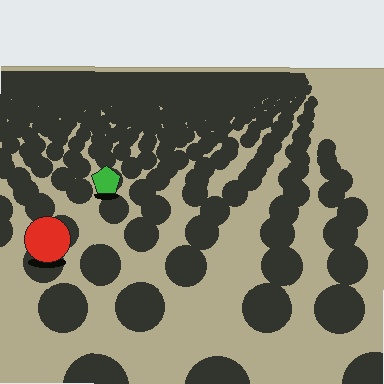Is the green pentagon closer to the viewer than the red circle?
No. The red circle is closer — you can tell from the texture gradient: the ground texture is coarser near it.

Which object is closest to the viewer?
The red circle is closest. The texture marks near it are larger and more spread out.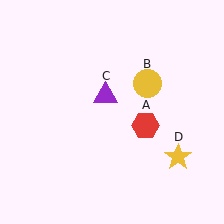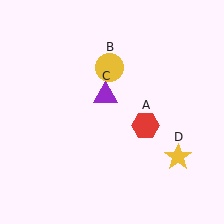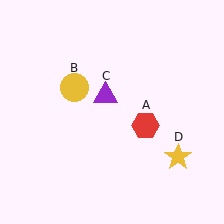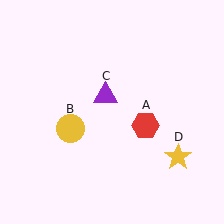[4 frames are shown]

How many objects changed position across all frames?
1 object changed position: yellow circle (object B).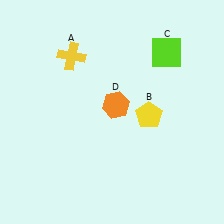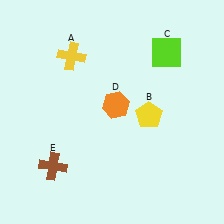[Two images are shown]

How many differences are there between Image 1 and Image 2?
There is 1 difference between the two images.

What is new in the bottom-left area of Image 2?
A brown cross (E) was added in the bottom-left area of Image 2.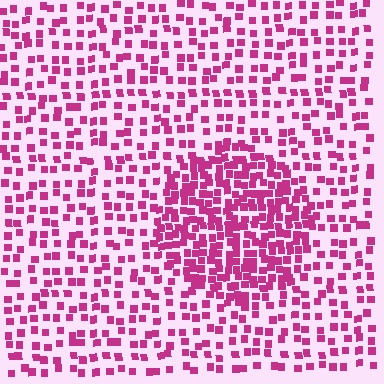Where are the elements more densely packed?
The elements are more densely packed inside the circle boundary.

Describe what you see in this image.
The image contains small magenta elements arranged at two different densities. A circle-shaped region is visible where the elements are more densely packed than the surrounding area.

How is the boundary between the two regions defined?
The boundary is defined by a change in element density (approximately 2.1x ratio). All elements are the same color, size, and shape.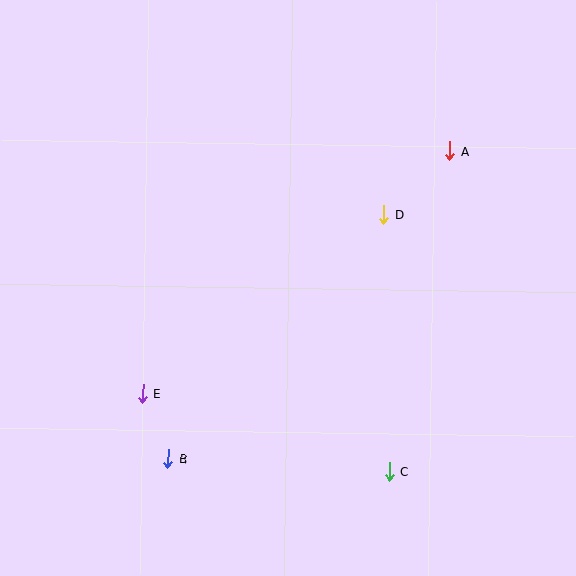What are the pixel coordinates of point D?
Point D is at (384, 215).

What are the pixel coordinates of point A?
Point A is at (450, 151).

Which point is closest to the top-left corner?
Point E is closest to the top-left corner.